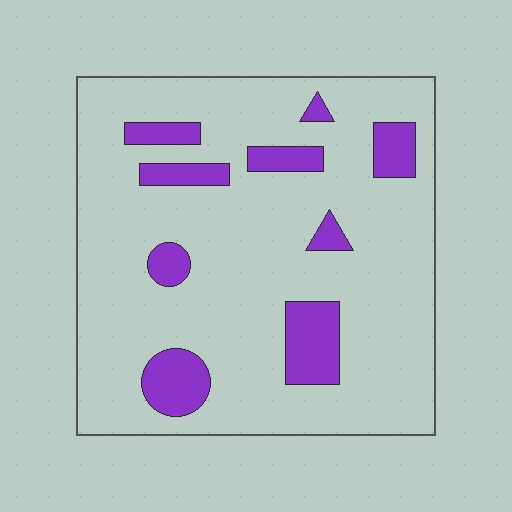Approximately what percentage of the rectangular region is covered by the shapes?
Approximately 15%.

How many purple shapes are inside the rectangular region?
9.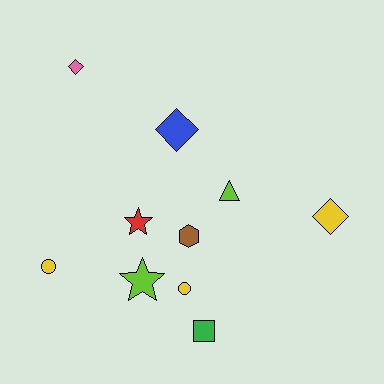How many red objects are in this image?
There is 1 red object.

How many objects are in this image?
There are 10 objects.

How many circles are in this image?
There are 2 circles.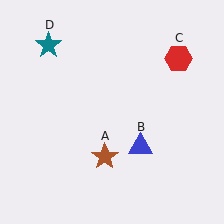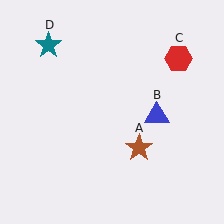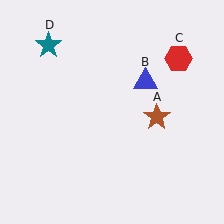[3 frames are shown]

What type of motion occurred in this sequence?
The brown star (object A), blue triangle (object B) rotated counterclockwise around the center of the scene.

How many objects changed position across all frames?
2 objects changed position: brown star (object A), blue triangle (object B).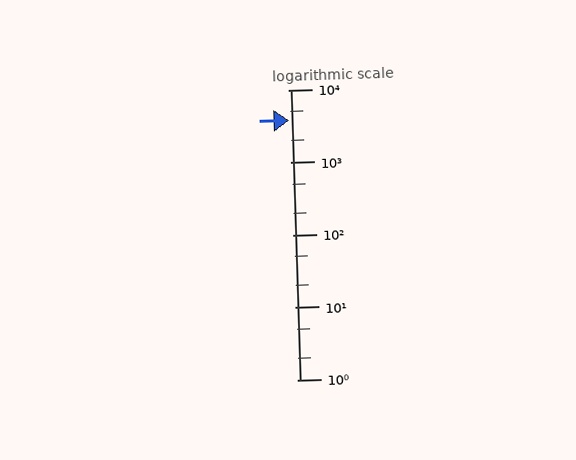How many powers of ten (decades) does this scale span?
The scale spans 4 decades, from 1 to 10000.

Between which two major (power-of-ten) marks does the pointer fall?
The pointer is between 1000 and 10000.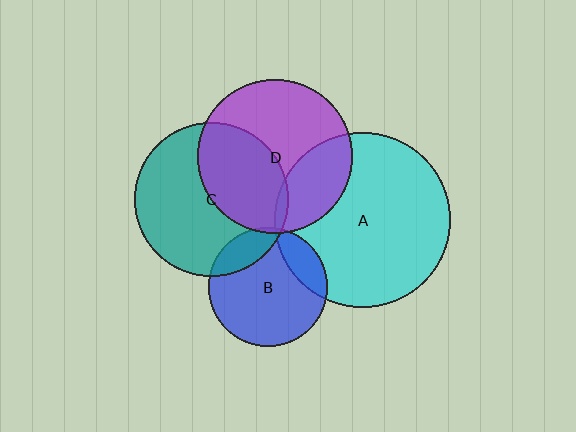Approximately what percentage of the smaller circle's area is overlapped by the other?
Approximately 5%.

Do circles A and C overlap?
Yes.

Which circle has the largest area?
Circle A (cyan).